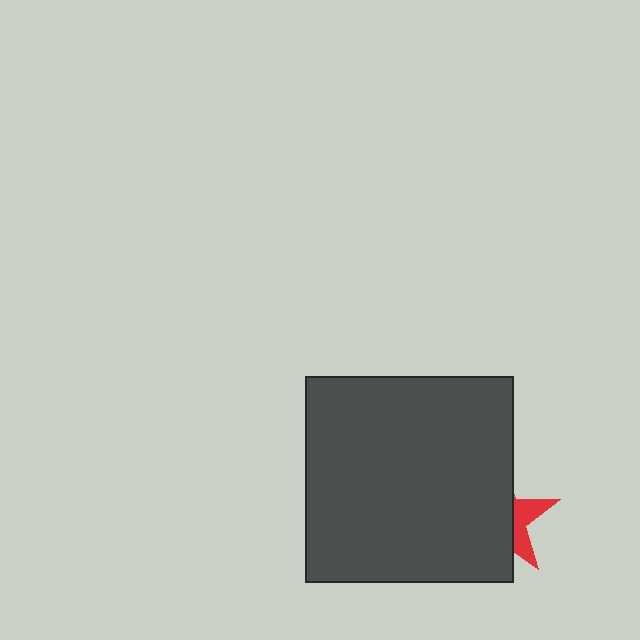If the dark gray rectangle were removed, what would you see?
You would see the complete red star.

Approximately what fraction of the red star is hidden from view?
Roughly 70% of the red star is hidden behind the dark gray rectangle.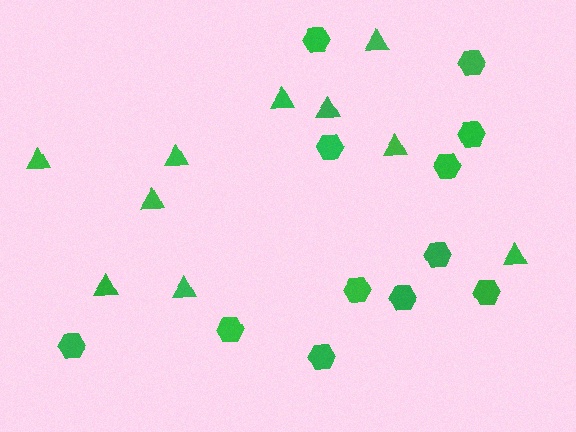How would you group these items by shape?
There are 2 groups: one group of hexagons (12) and one group of triangles (10).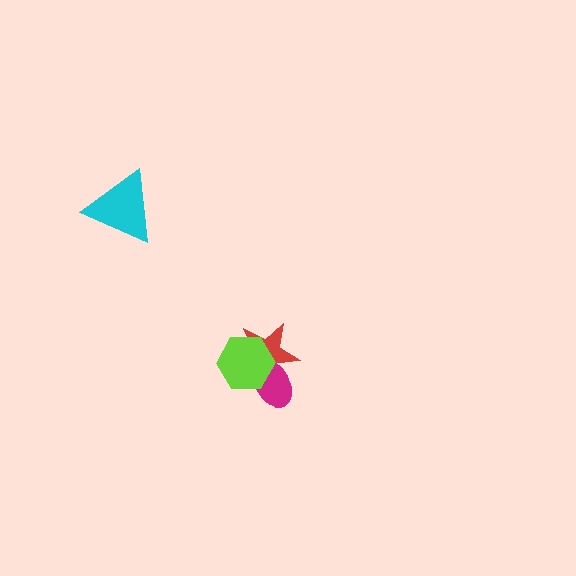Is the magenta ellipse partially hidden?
Yes, it is partially covered by another shape.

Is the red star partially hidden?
Yes, it is partially covered by another shape.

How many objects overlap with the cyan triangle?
0 objects overlap with the cyan triangle.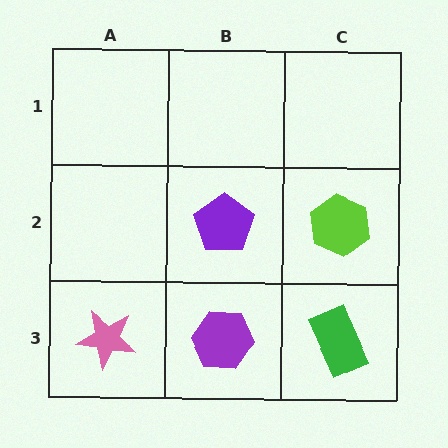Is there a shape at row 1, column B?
No, that cell is empty.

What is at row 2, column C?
A lime hexagon.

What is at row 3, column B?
A purple hexagon.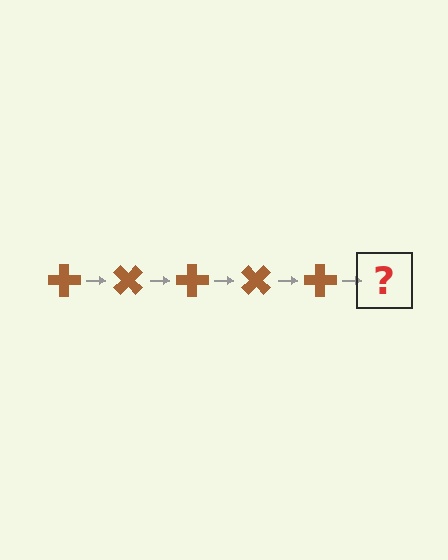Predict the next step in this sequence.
The next step is a brown cross rotated 225 degrees.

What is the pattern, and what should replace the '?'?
The pattern is that the cross rotates 45 degrees each step. The '?' should be a brown cross rotated 225 degrees.